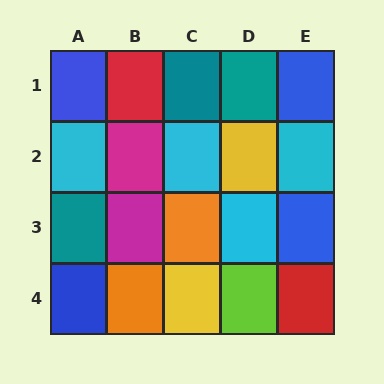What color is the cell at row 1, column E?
Blue.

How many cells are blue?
4 cells are blue.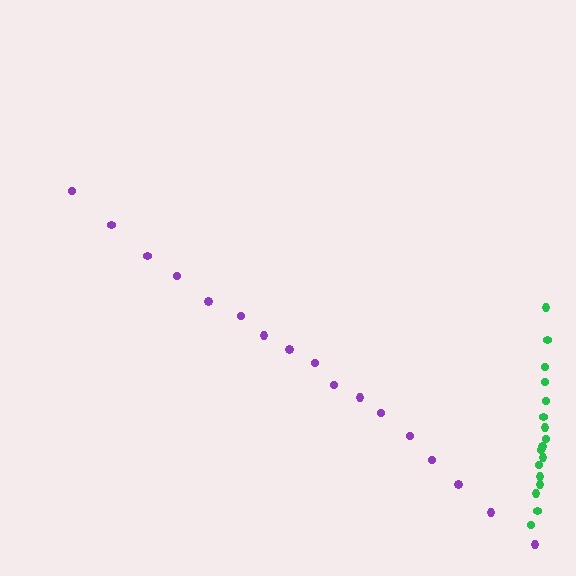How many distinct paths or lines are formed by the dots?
There are 2 distinct paths.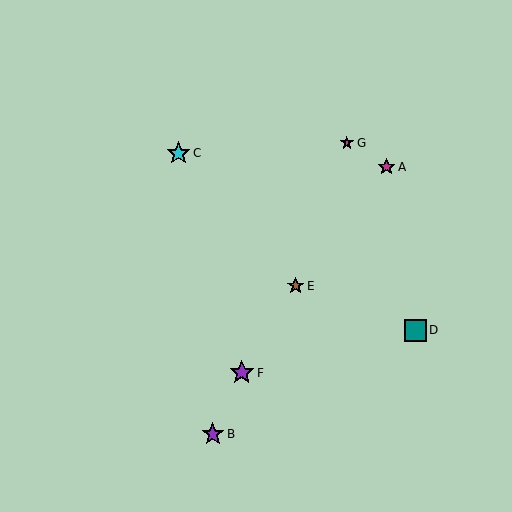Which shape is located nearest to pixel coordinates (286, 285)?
The brown star (labeled E) at (296, 286) is nearest to that location.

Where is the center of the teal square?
The center of the teal square is at (416, 330).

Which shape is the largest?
The purple star (labeled F) is the largest.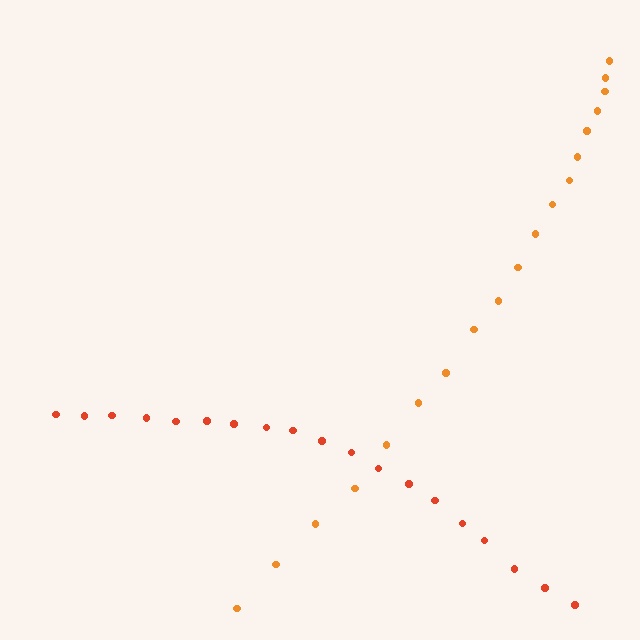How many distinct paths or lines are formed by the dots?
There are 2 distinct paths.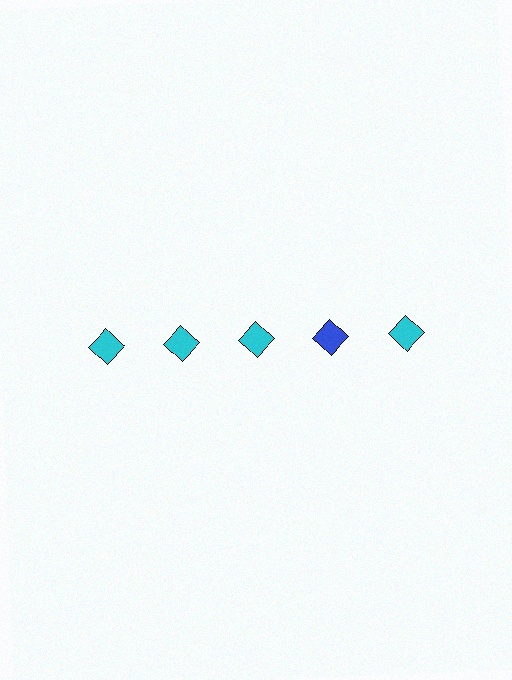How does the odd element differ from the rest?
It has a different color: blue instead of cyan.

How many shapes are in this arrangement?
There are 5 shapes arranged in a grid pattern.